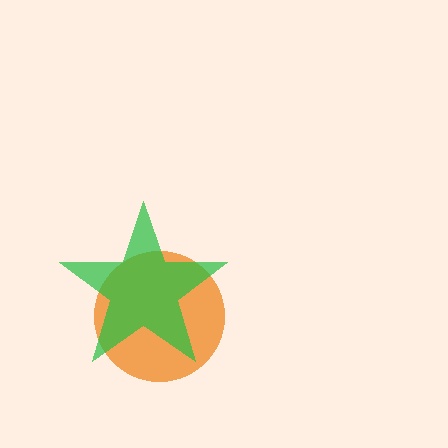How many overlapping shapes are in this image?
There are 2 overlapping shapes in the image.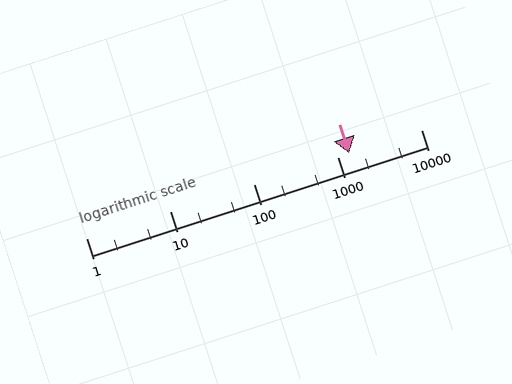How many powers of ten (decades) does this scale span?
The scale spans 4 decades, from 1 to 10000.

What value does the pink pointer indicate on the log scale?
The pointer indicates approximately 1400.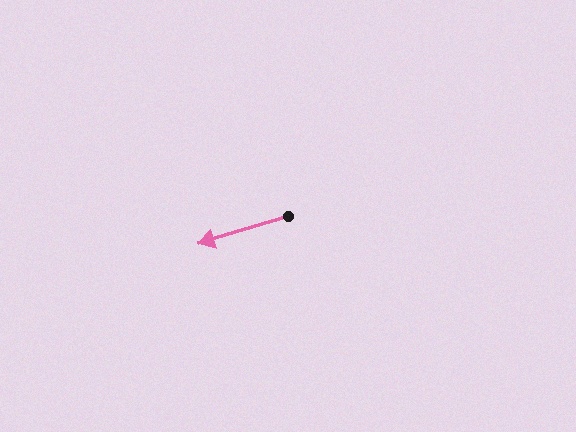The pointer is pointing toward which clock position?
Roughly 8 o'clock.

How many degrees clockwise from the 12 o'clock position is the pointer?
Approximately 253 degrees.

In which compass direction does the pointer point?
West.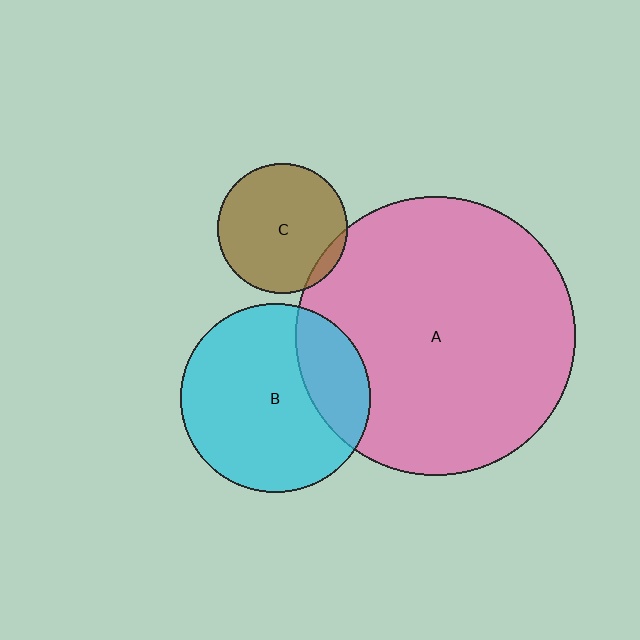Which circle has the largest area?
Circle A (pink).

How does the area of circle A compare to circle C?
Approximately 4.6 times.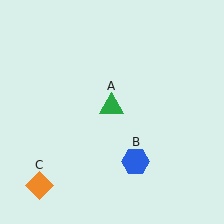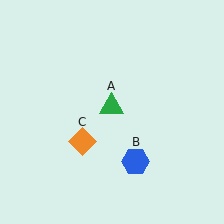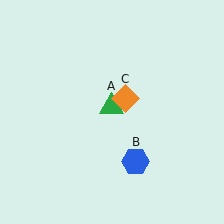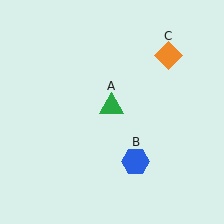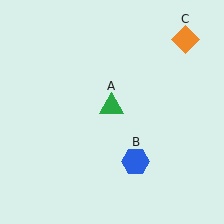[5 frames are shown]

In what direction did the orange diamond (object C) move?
The orange diamond (object C) moved up and to the right.